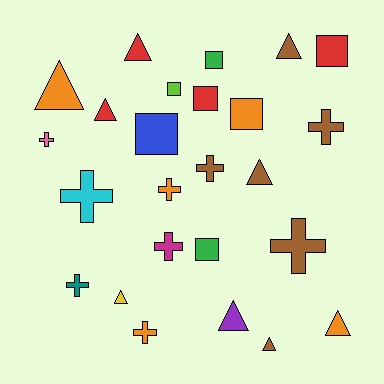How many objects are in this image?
There are 25 objects.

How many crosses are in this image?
There are 9 crosses.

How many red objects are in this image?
There are 4 red objects.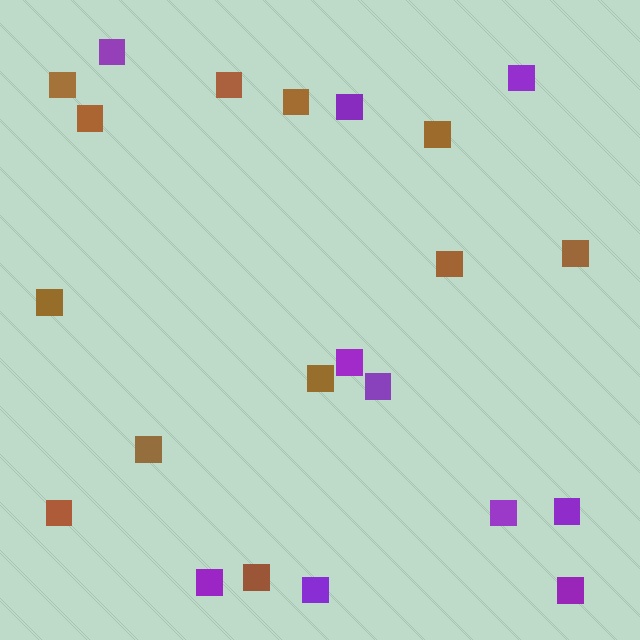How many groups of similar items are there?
There are 2 groups: one group of brown squares (12) and one group of purple squares (10).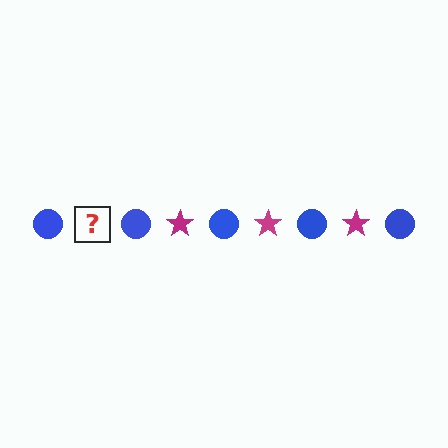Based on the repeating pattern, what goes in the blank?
The blank should be a magenta star.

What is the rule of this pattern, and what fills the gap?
The rule is that the pattern alternates between blue circle and magenta star. The gap should be filled with a magenta star.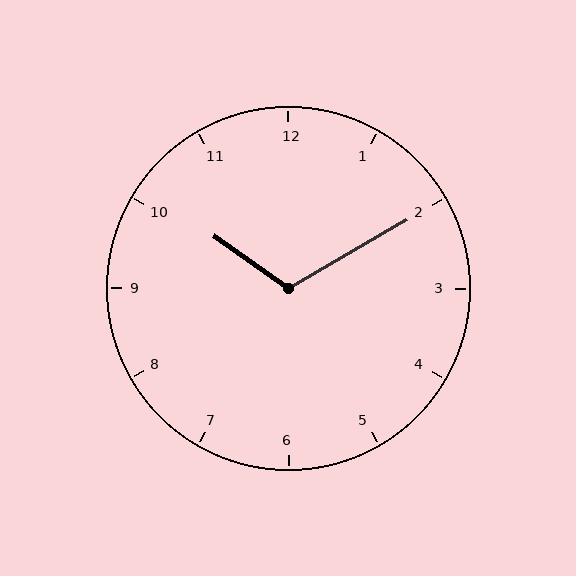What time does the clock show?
10:10.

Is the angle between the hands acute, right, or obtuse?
It is obtuse.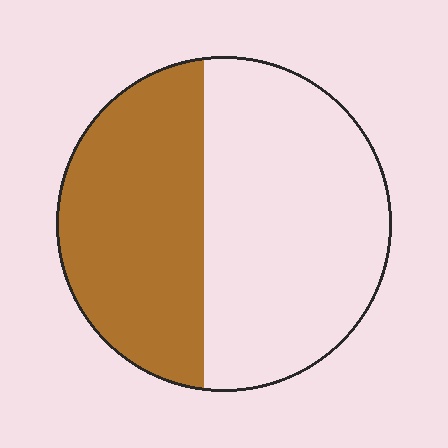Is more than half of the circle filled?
No.